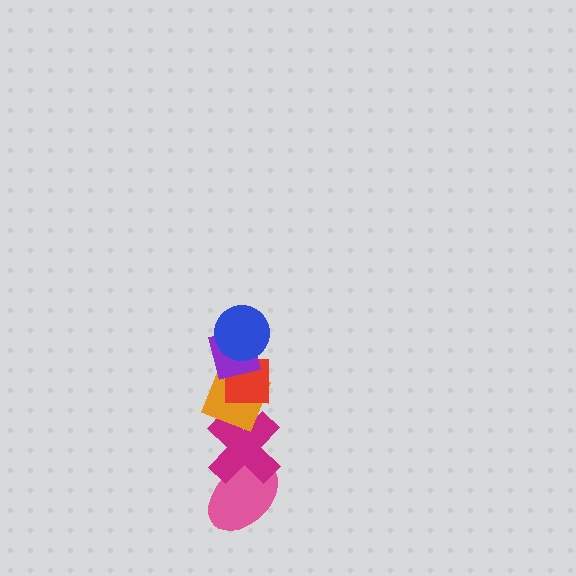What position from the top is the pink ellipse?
The pink ellipse is 6th from the top.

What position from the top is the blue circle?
The blue circle is 1st from the top.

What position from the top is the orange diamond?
The orange diamond is 4th from the top.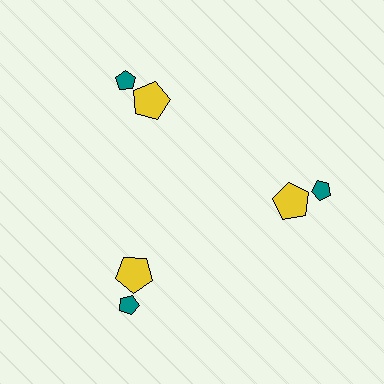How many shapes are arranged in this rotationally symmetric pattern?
There are 6 shapes, arranged in 3 groups of 2.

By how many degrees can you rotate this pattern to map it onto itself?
The pattern maps onto itself every 120 degrees of rotation.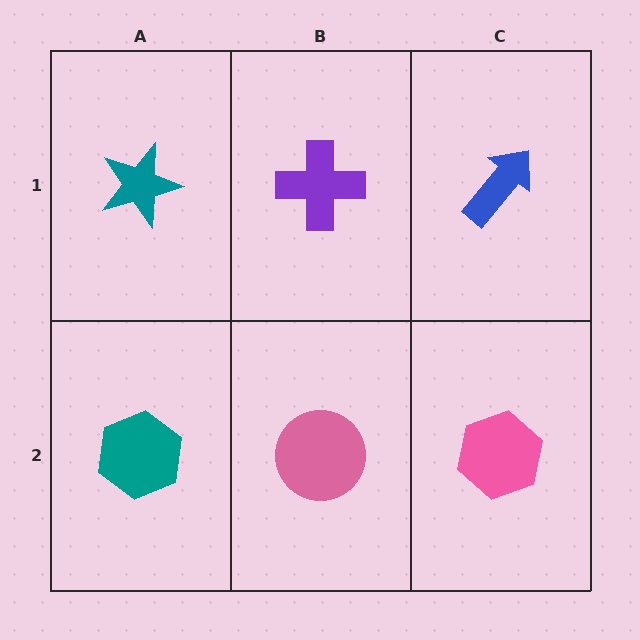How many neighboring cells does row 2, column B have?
3.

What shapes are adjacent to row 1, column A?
A teal hexagon (row 2, column A), a purple cross (row 1, column B).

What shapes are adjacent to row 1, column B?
A pink circle (row 2, column B), a teal star (row 1, column A), a blue arrow (row 1, column C).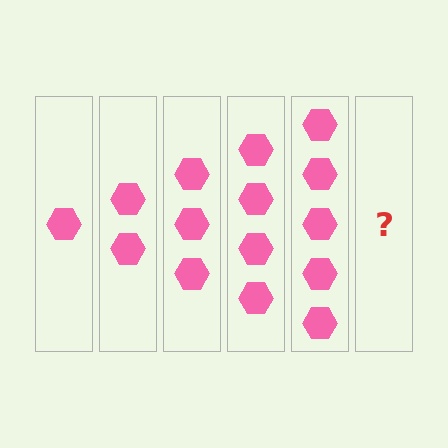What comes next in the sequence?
The next element should be 6 hexagons.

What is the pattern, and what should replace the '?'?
The pattern is that each step adds one more hexagon. The '?' should be 6 hexagons.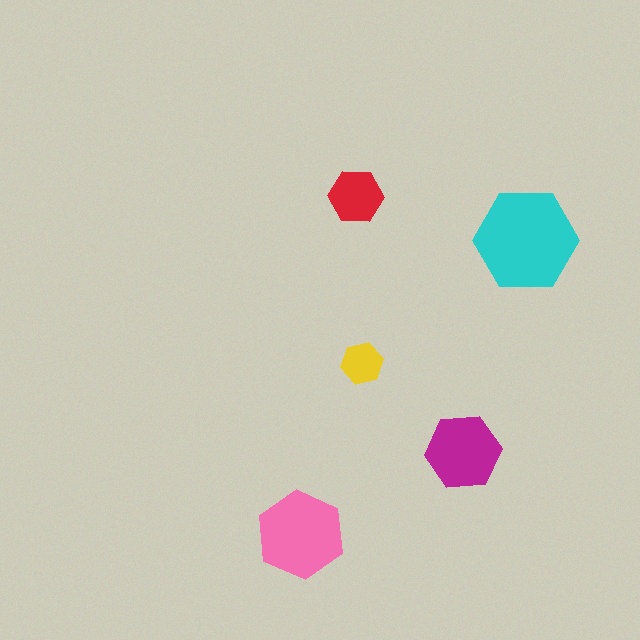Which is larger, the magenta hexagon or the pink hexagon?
The pink one.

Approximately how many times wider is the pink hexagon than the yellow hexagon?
About 2 times wider.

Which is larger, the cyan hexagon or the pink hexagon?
The cyan one.